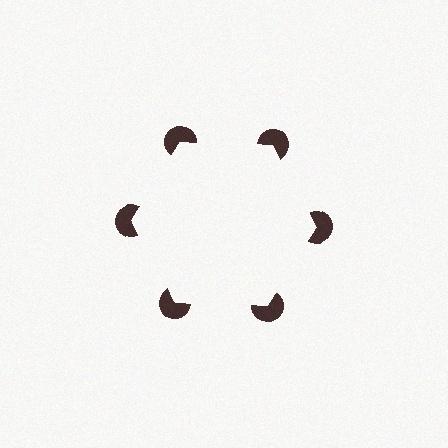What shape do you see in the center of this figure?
An illusory hexagon — its edges are inferred from the aligned wedge cuts in the pac-man discs, not physically drawn.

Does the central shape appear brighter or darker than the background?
It typically appears slightly brighter than the background, even though no actual brightness change is drawn.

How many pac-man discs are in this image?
There are 6 — one at each vertex of the illusory hexagon.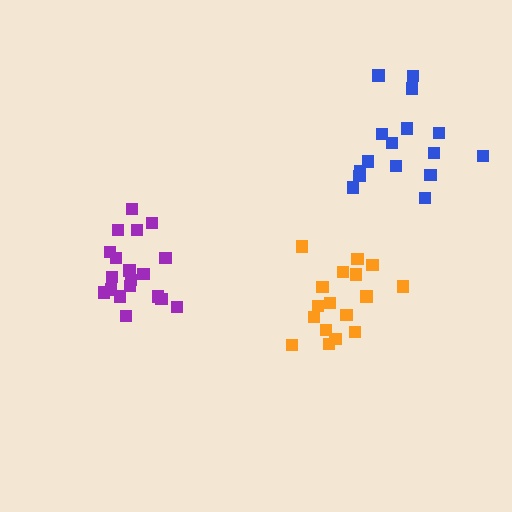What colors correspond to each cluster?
The clusters are colored: purple, orange, blue.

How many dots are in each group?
Group 1: 19 dots, Group 2: 17 dots, Group 3: 16 dots (52 total).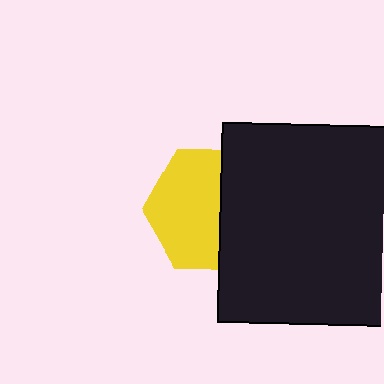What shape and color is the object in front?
The object in front is a black rectangle.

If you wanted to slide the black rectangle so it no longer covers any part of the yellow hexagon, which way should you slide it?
Slide it right — that is the most direct way to separate the two shapes.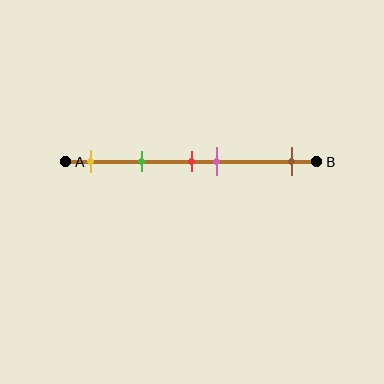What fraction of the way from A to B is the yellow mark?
The yellow mark is approximately 10% (0.1) of the way from A to B.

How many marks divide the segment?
There are 5 marks dividing the segment.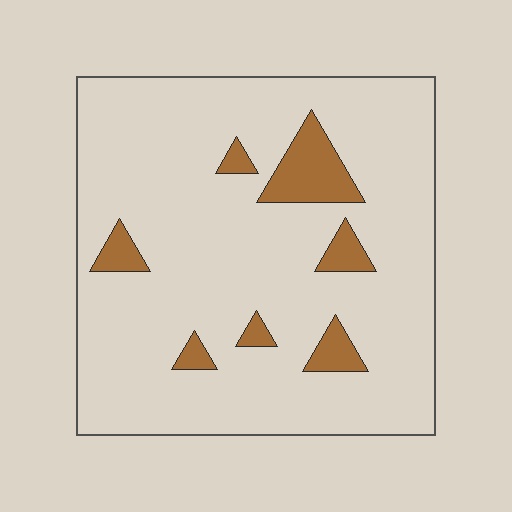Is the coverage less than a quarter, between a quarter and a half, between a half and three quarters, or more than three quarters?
Less than a quarter.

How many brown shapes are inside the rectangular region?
7.